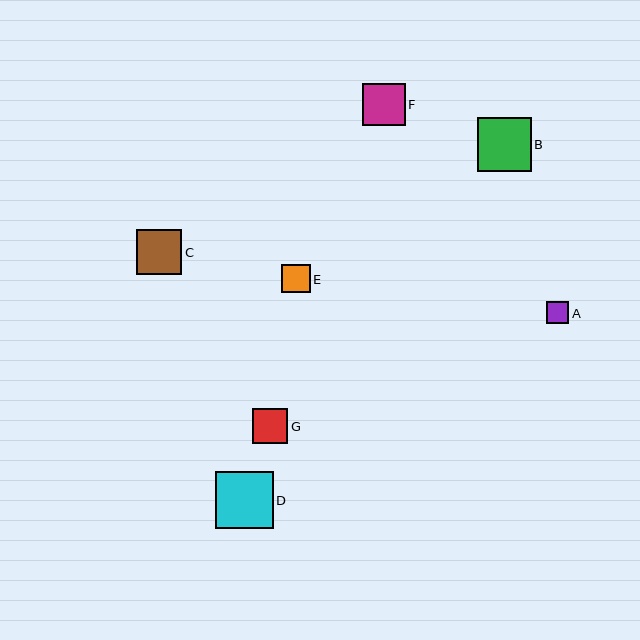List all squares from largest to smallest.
From largest to smallest: D, B, C, F, G, E, A.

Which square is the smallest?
Square A is the smallest with a size of approximately 23 pixels.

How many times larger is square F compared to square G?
Square F is approximately 1.2 times the size of square G.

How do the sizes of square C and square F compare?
Square C and square F are approximately the same size.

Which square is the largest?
Square D is the largest with a size of approximately 57 pixels.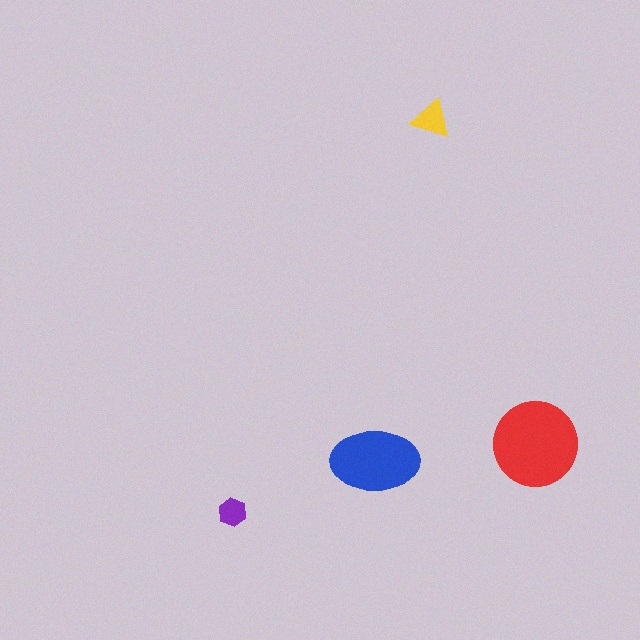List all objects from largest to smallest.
The red circle, the blue ellipse, the yellow triangle, the purple hexagon.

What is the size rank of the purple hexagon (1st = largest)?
4th.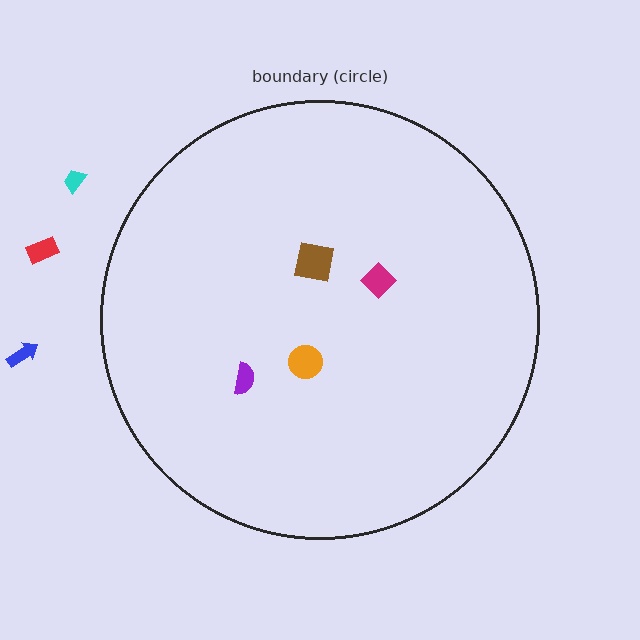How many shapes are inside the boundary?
4 inside, 3 outside.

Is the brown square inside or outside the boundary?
Inside.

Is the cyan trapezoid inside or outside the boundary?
Outside.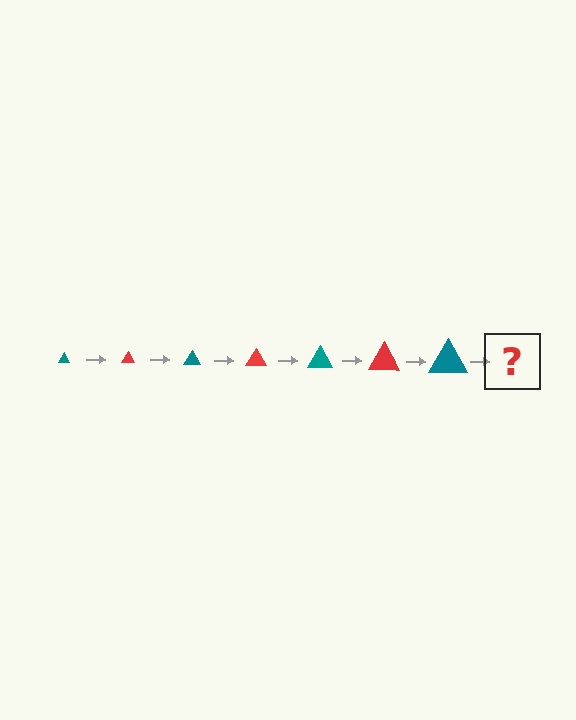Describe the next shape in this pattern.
It should be a red triangle, larger than the previous one.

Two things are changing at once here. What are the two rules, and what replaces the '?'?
The two rules are that the triangle grows larger each step and the color cycles through teal and red. The '?' should be a red triangle, larger than the previous one.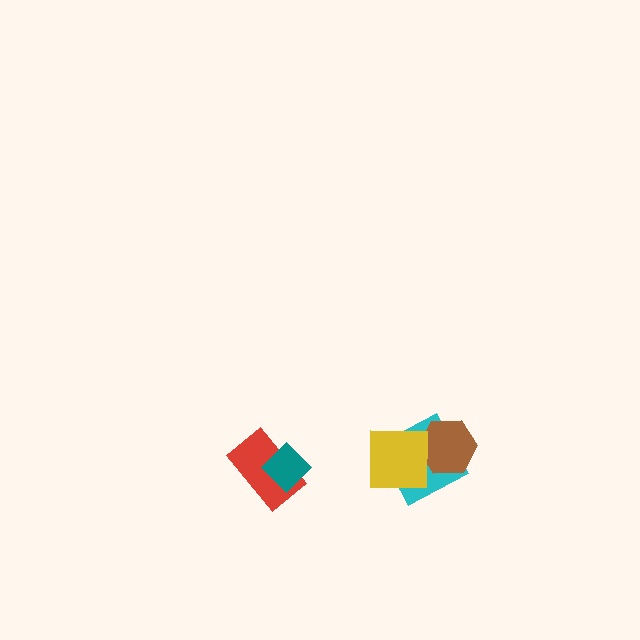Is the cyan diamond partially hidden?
Yes, it is partially covered by another shape.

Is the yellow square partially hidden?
No, no other shape covers it.